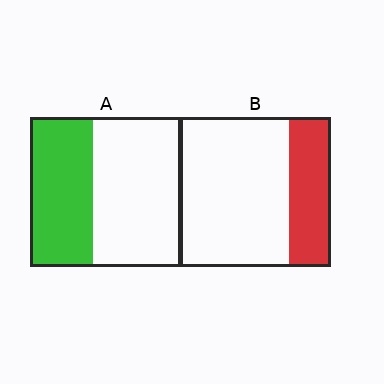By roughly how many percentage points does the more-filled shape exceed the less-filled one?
By roughly 15 percentage points (A over B).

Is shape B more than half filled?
No.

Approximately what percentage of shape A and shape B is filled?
A is approximately 40% and B is approximately 30%.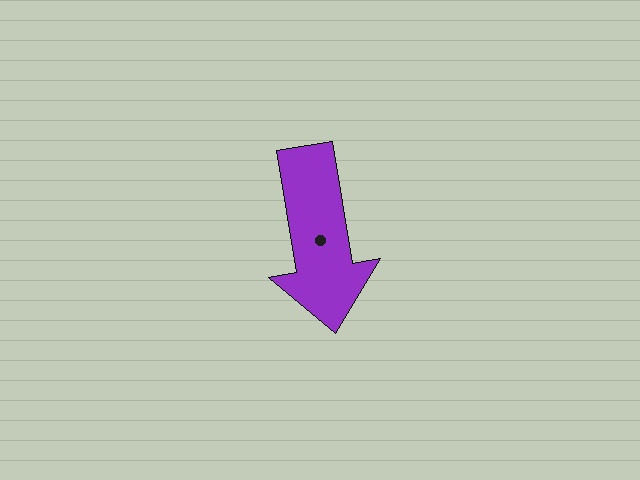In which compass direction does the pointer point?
South.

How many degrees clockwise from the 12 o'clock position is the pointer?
Approximately 171 degrees.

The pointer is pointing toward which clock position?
Roughly 6 o'clock.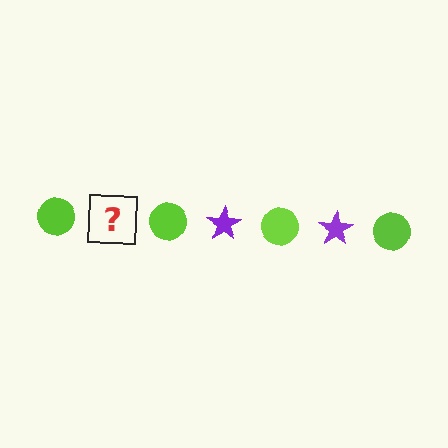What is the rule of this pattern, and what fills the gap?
The rule is that the pattern alternates between lime circle and purple star. The gap should be filled with a purple star.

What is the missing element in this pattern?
The missing element is a purple star.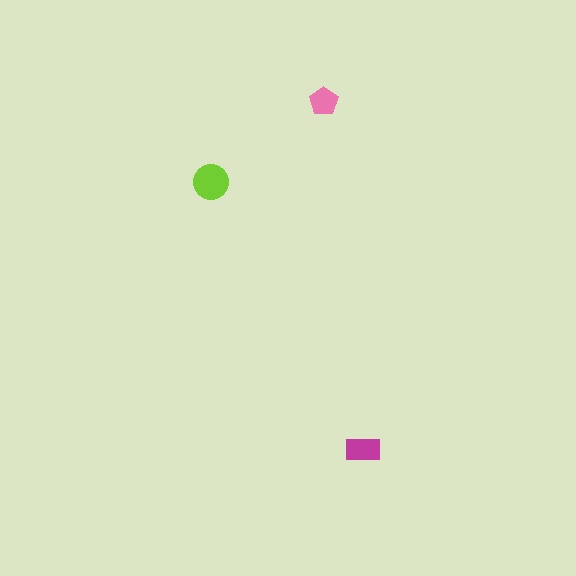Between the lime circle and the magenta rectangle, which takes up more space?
The lime circle.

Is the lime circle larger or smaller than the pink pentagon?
Larger.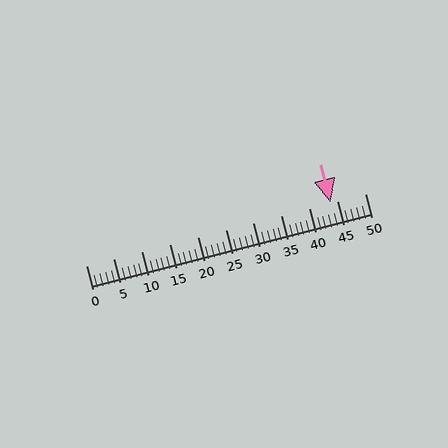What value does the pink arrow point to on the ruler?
The pink arrow points to approximately 44.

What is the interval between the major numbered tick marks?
The major tick marks are spaced 5 units apart.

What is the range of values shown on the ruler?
The ruler shows values from 0 to 50.